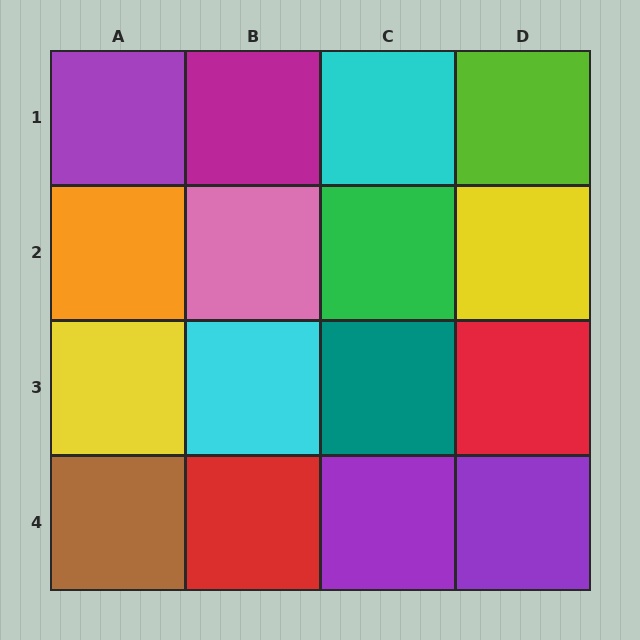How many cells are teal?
1 cell is teal.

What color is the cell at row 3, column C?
Teal.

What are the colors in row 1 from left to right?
Purple, magenta, cyan, lime.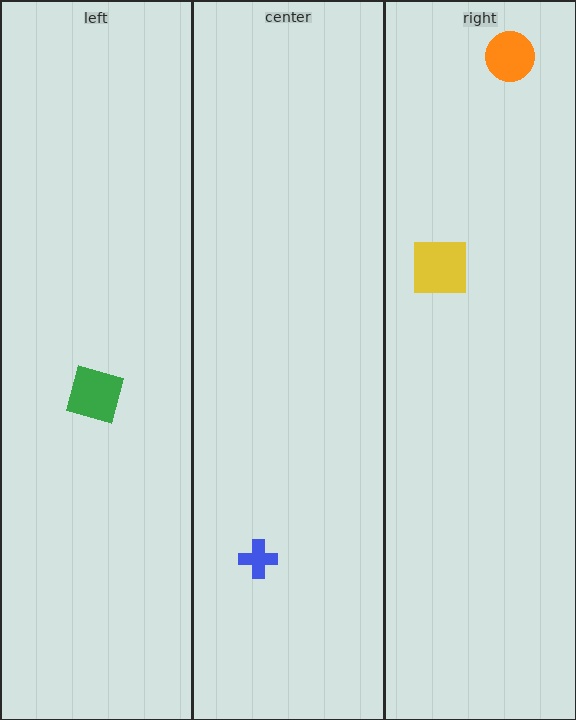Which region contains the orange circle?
The right region.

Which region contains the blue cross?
The center region.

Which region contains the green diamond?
The left region.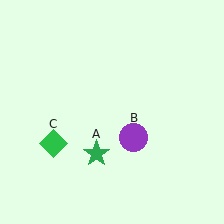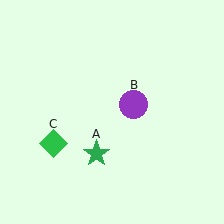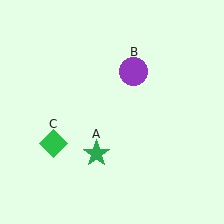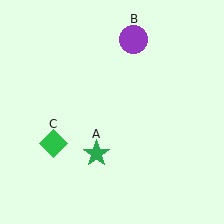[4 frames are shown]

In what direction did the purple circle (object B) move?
The purple circle (object B) moved up.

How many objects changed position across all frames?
1 object changed position: purple circle (object B).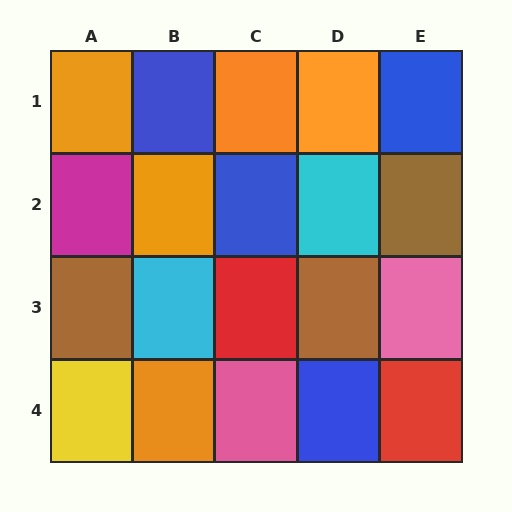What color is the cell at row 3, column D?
Brown.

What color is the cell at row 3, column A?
Brown.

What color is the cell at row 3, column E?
Pink.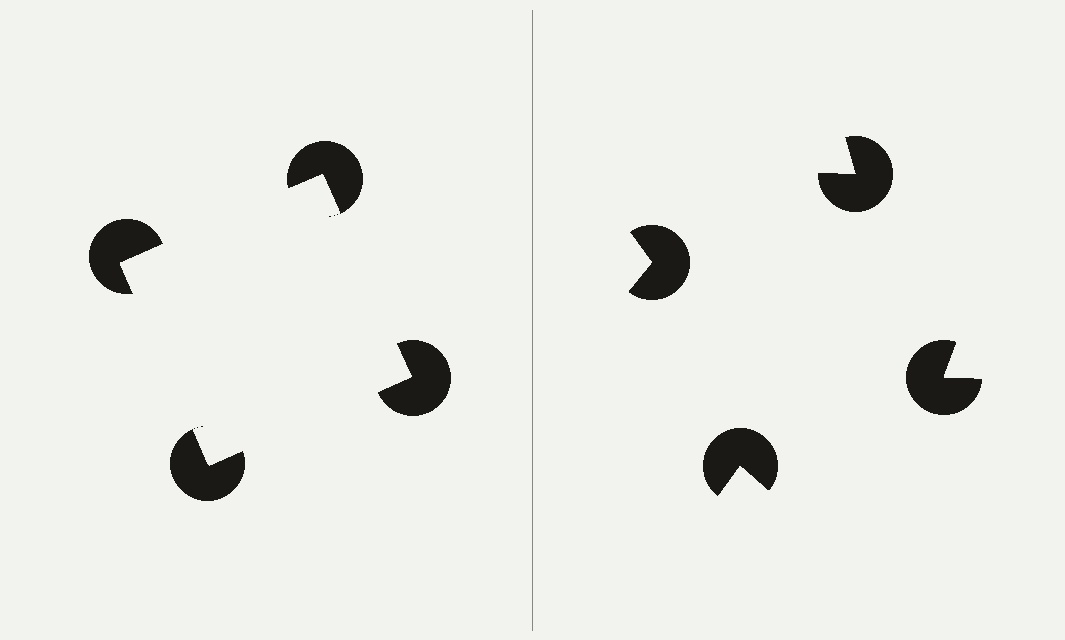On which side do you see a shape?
An illusory square appears on the left side. On the right side the wedge cuts are rotated, so no coherent shape forms.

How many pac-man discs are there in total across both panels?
8 — 4 on each side.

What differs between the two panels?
The pac-man discs are positioned identically on both sides; only the wedge orientations differ. On the left they align to a square; on the right they are misaligned.